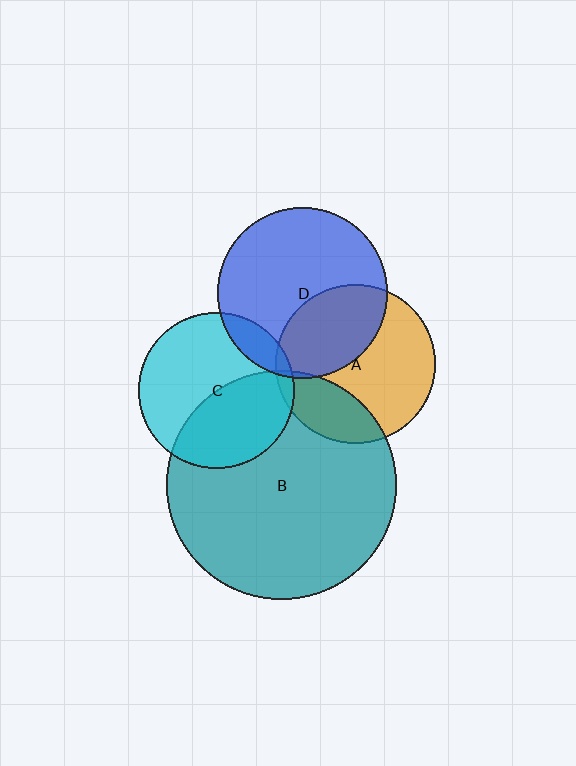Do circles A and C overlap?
Yes.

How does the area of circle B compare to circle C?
Approximately 2.2 times.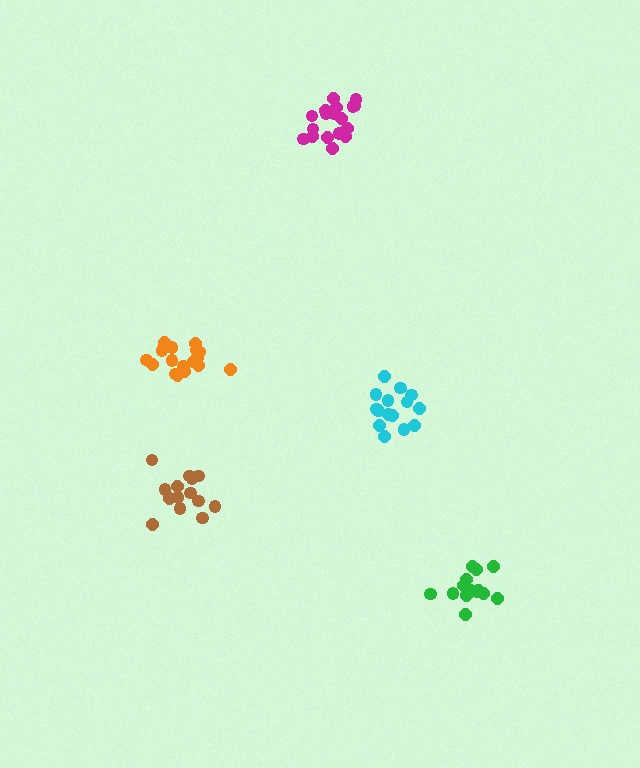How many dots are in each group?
Group 1: 18 dots, Group 2: 14 dots, Group 3: 14 dots, Group 4: 15 dots, Group 5: 18 dots (79 total).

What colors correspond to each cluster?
The clusters are colored: magenta, brown, green, cyan, orange.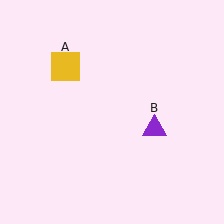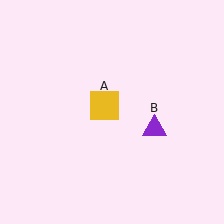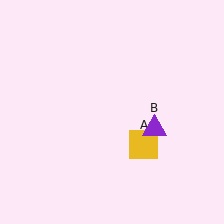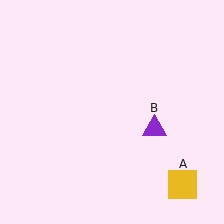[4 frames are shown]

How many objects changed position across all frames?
1 object changed position: yellow square (object A).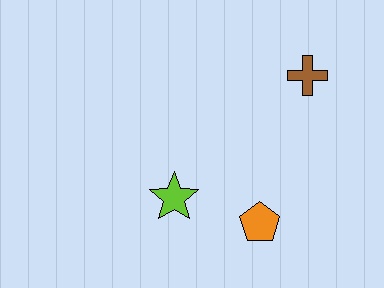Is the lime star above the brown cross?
No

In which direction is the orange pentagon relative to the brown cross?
The orange pentagon is below the brown cross.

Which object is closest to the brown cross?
The orange pentagon is closest to the brown cross.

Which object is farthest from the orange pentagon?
The brown cross is farthest from the orange pentagon.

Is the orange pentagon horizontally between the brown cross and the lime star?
Yes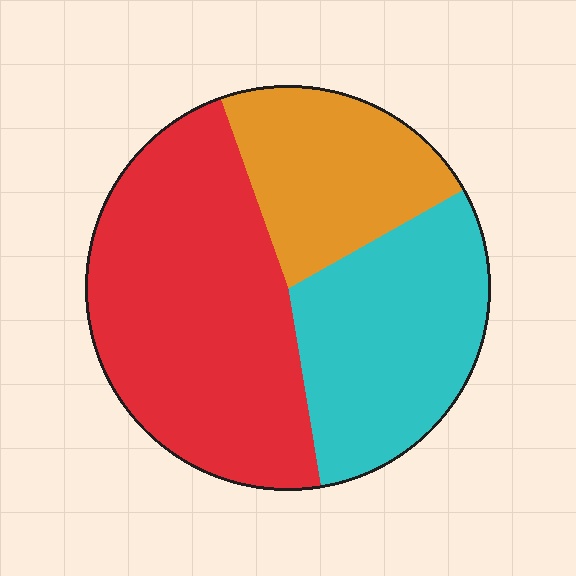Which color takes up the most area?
Red, at roughly 45%.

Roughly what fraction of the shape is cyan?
Cyan takes up about one third (1/3) of the shape.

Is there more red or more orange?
Red.